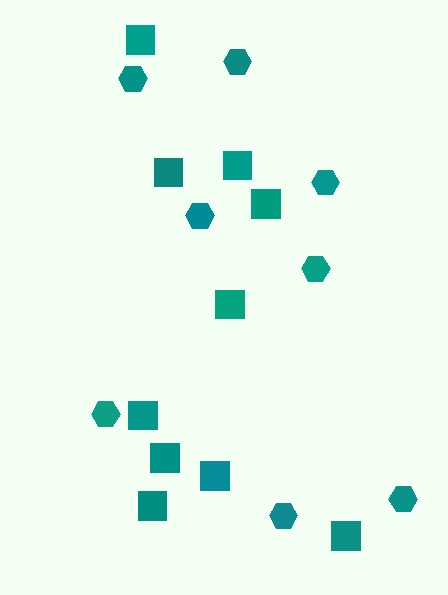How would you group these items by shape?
There are 2 groups: one group of hexagons (8) and one group of squares (10).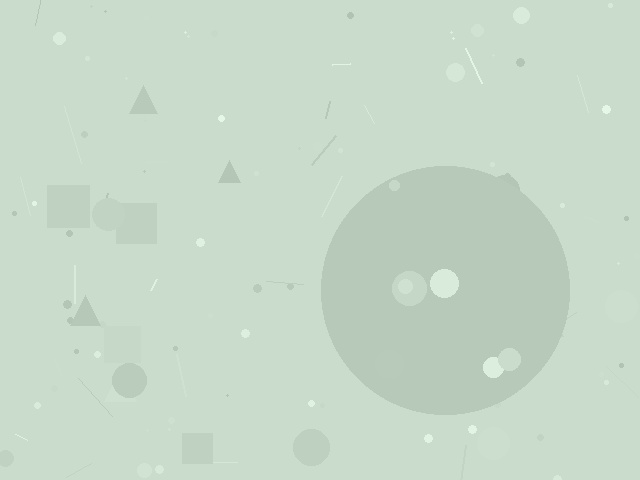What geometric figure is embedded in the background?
A circle is embedded in the background.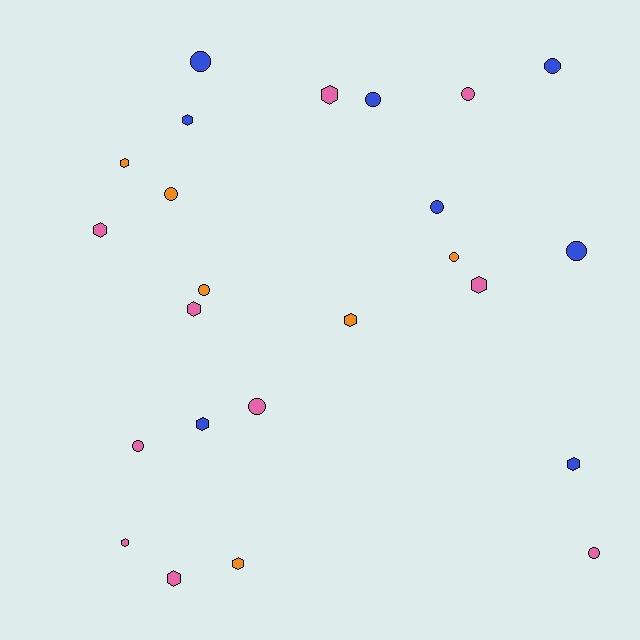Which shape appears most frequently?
Hexagon, with 12 objects.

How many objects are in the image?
There are 24 objects.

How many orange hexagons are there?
There are 3 orange hexagons.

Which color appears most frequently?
Pink, with 10 objects.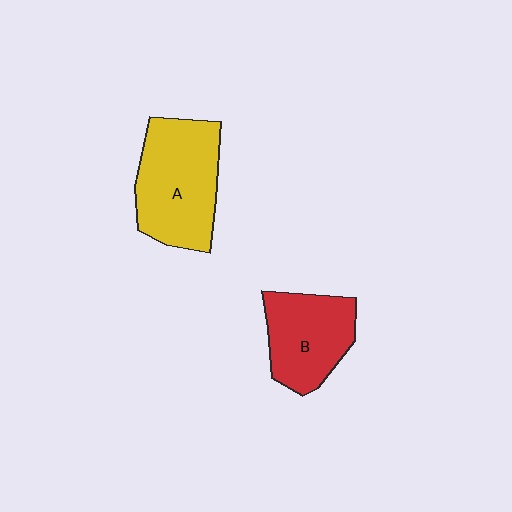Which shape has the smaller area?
Shape B (red).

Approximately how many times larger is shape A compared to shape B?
Approximately 1.3 times.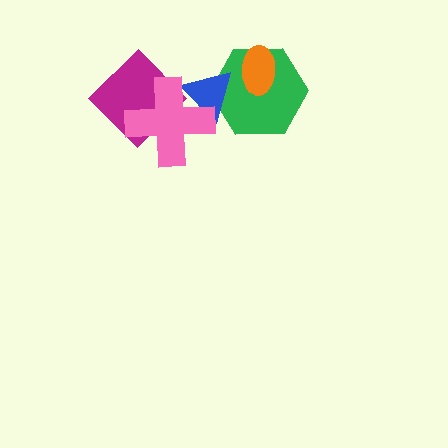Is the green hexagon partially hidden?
Yes, it is partially covered by another shape.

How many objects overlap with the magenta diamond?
2 objects overlap with the magenta diamond.